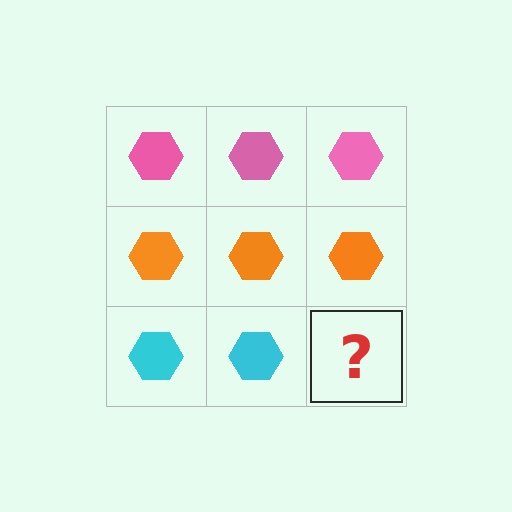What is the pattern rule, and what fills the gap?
The rule is that each row has a consistent color. The gap should be filled with a cyan hexagon.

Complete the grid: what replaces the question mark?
The question mark should be replaced with a cyan hexagon.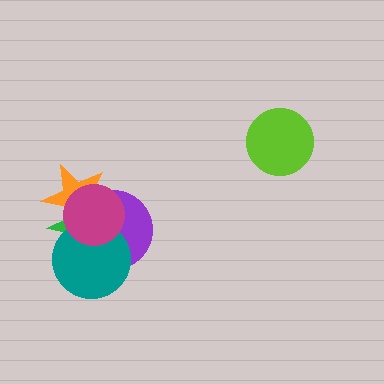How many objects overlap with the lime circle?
0 objects overlap with the lime circle.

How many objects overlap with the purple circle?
4 objects overlap with the purple circle.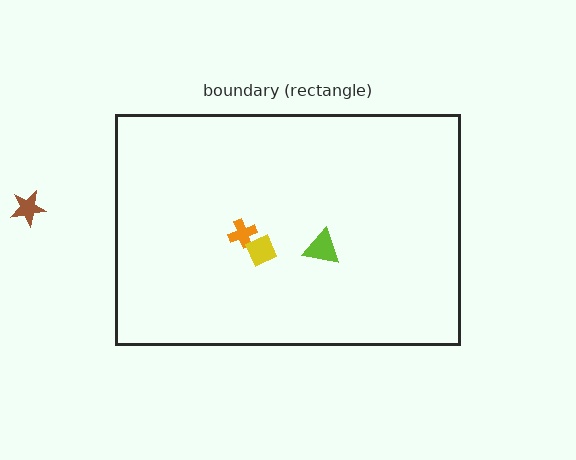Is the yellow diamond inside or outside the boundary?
Inside.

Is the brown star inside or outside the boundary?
Outside.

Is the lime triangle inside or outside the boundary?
Inside.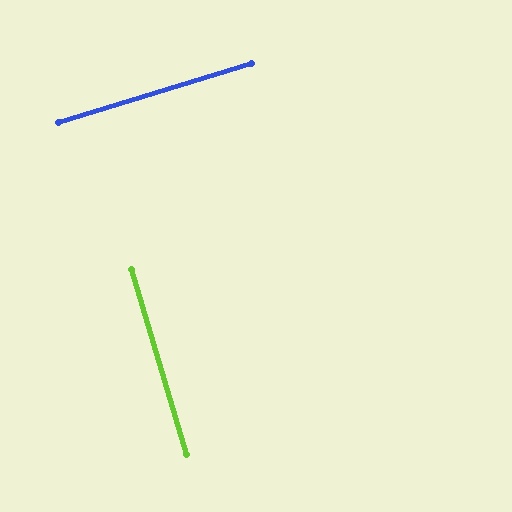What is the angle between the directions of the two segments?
Approximately 90 degrees.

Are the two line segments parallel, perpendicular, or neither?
Perpendicular — they meet at approximately 90°.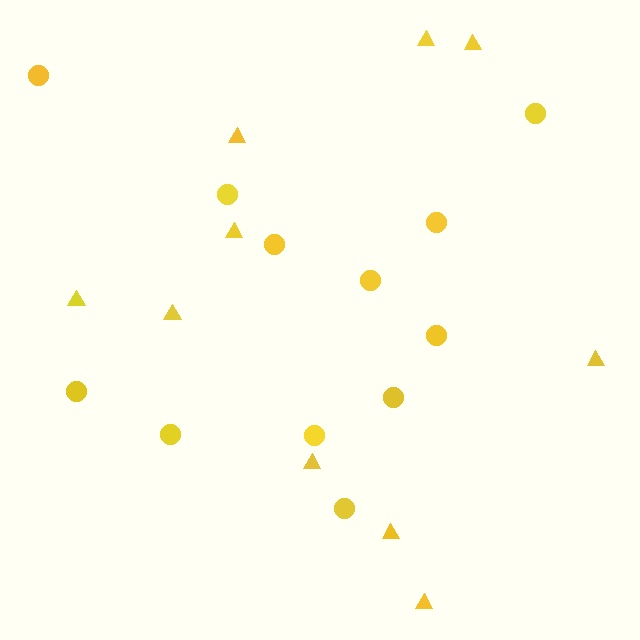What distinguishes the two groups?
There are 2 groups: one group of circles (12) and one group of triangles (10).